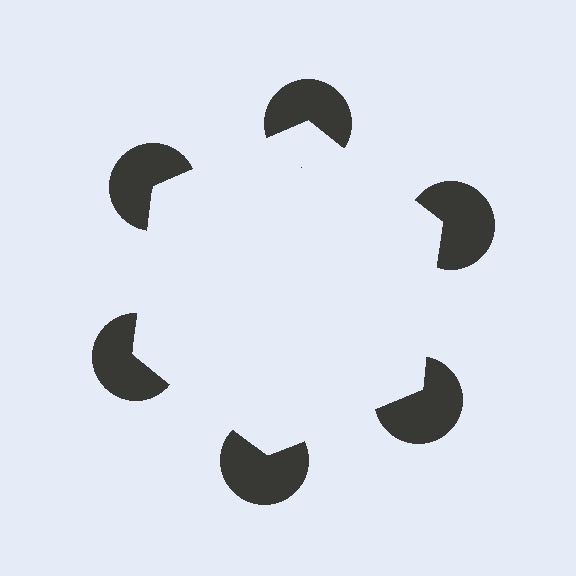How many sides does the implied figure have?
6 sides.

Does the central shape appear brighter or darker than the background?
It typically appears slightly brighter than the background, even though no actual brightness change is drawn.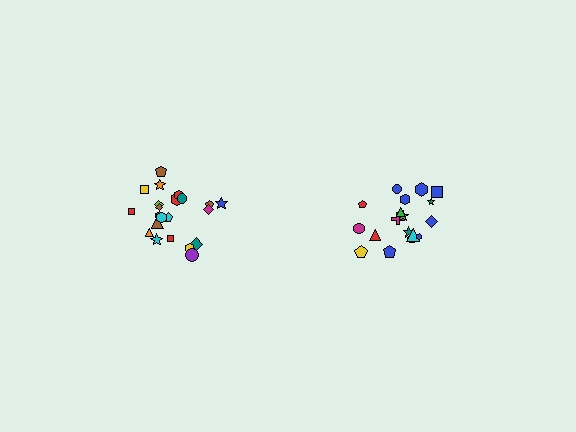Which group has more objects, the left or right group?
The left group.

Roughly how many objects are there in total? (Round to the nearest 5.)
Roughly 40 objects in total.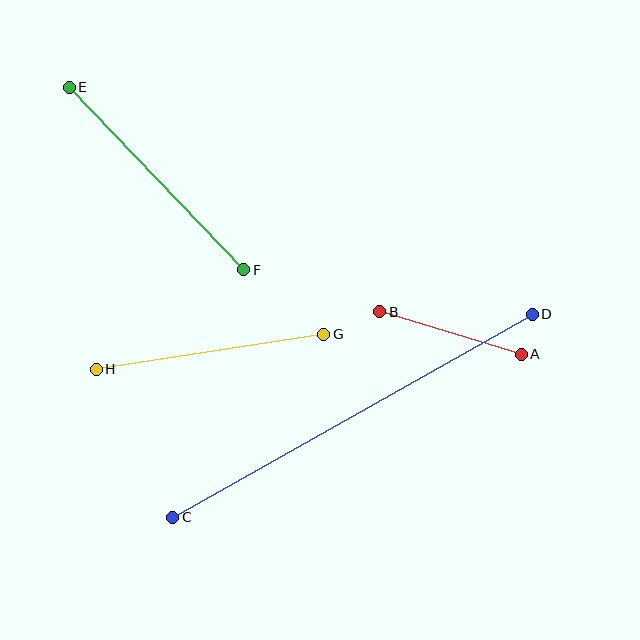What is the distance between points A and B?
The distance is approximately 148 pixels.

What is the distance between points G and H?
The distance is approximately 230 pixels.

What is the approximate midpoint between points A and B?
The midpoint is at approximately (450, 333) pixels.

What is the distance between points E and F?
The distance is approximately 252 pixels.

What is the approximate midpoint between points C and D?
The midpoint is at approximately (353, 416) pixels.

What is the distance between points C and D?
The distance is approximately 413 pixels.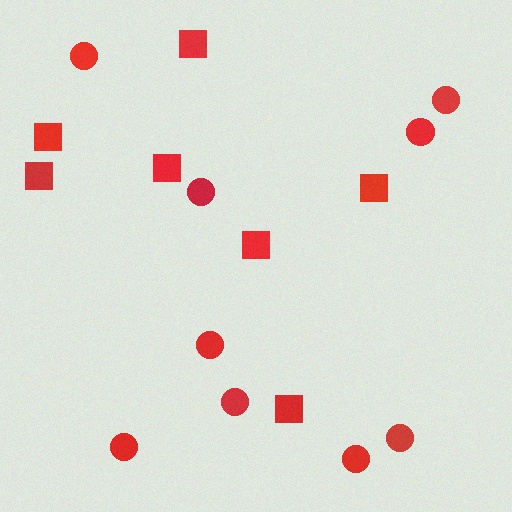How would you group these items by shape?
There are 2 groups: one group of circles (9) and one group of squares (7).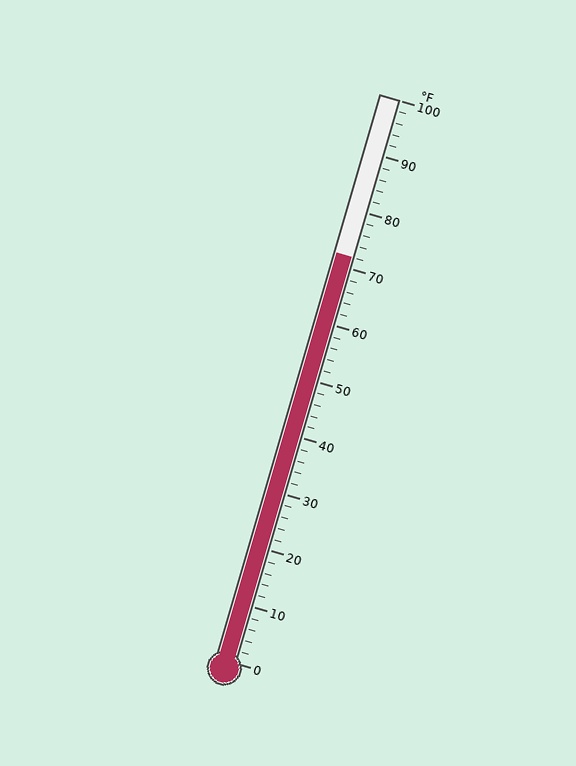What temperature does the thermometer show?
The thermometer shows approximately 72°F.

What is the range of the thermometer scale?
The thermometer scale ranges from 0°F to 100°F.